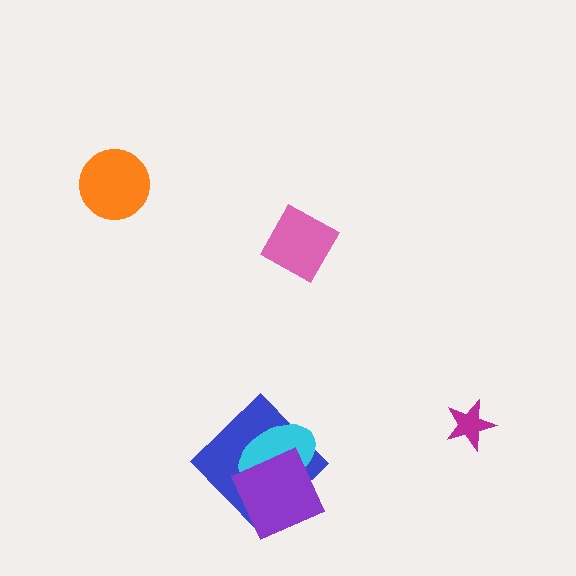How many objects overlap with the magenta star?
0 objects overlap with the magenta star.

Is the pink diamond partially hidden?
No, no other shape covers it.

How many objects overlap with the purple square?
2 objects overlap with the purple square.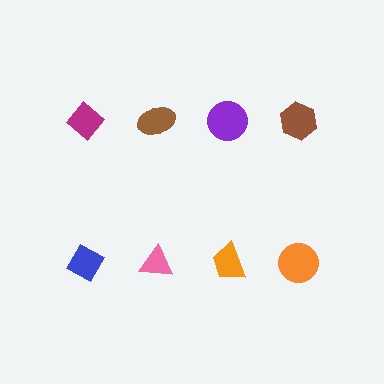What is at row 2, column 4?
An orange circle.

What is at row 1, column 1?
A magenta diamond.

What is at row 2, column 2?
A pink triangle.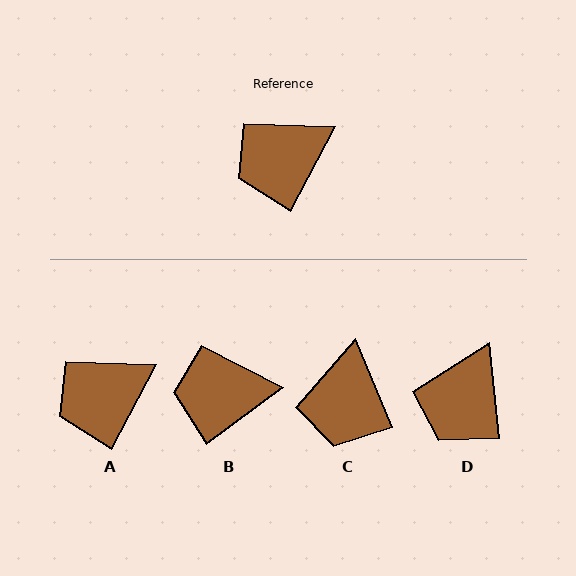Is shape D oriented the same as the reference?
No, it is off by about 34 degrees.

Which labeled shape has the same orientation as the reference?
A.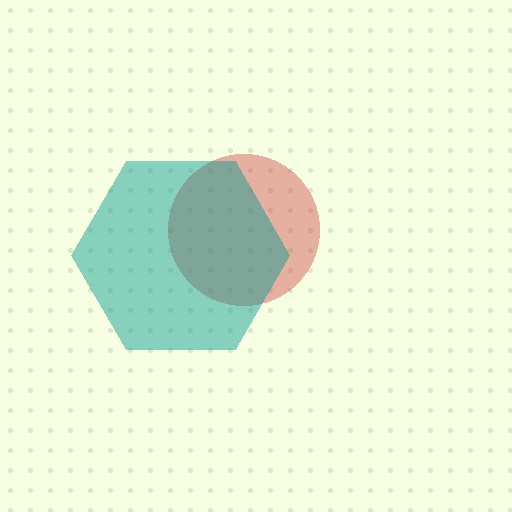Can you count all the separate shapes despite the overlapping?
Yes, there are 2 separate shapes.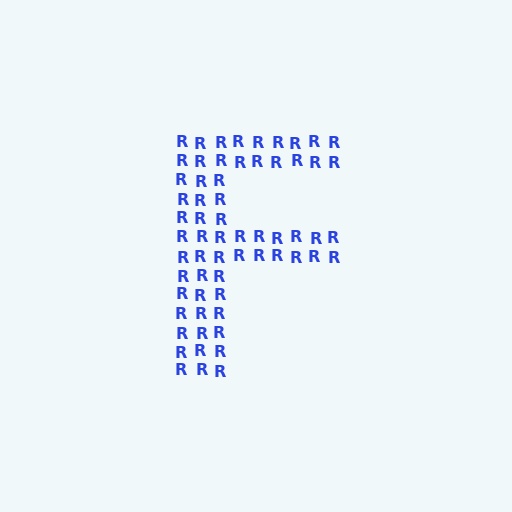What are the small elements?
The small elements are letter R's.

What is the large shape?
The large shape is the letter F.